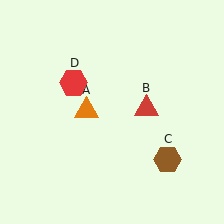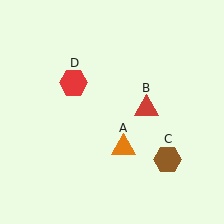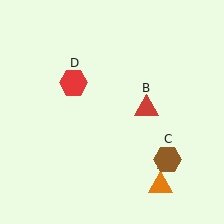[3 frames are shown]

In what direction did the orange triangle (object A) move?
The orange triangle (object A) moved down and to the right.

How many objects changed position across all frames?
1 object changed position: orange triangle (object A).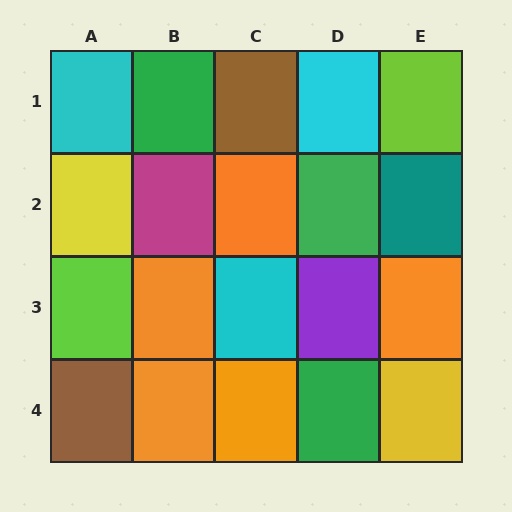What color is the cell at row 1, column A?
Cyan.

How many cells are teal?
1 cell is teal.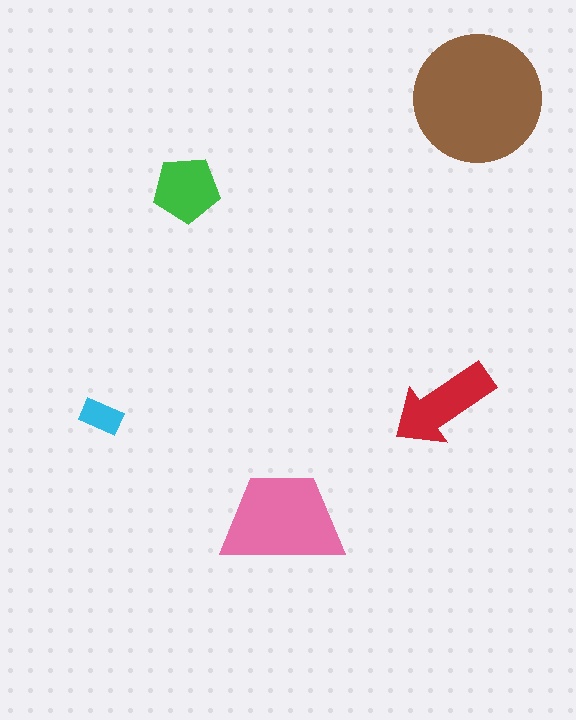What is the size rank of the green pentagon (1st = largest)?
4th.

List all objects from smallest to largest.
The cyan rectangle, the green pentagon, the red arrow, the pink trapezoid, the brown circle.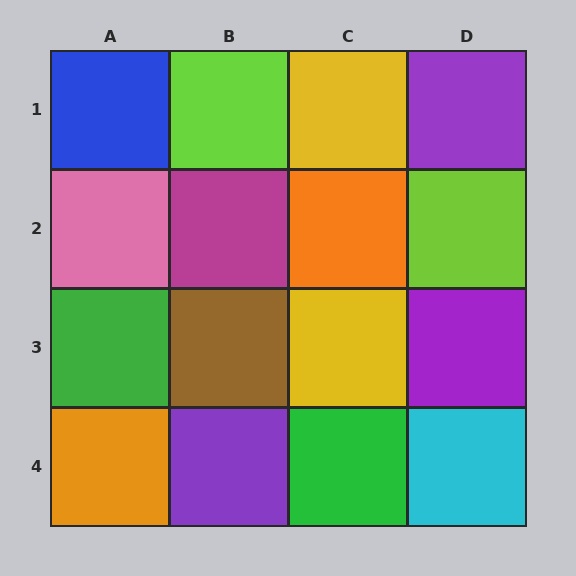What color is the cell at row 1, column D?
Purple.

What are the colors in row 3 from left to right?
Green, brown, yellow, purple.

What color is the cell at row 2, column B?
Magenta.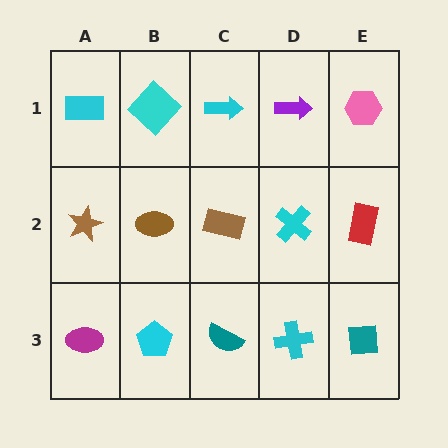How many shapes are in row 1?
5 shapes.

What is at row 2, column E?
A red rectangle.